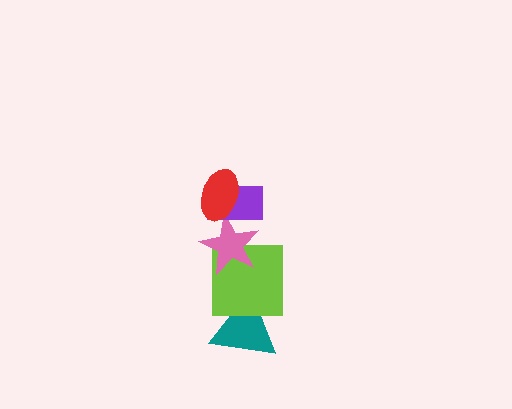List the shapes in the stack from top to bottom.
From top to bottom: the red ellipse, the purple rectangle, the pink star, the lime square, the teal triangle.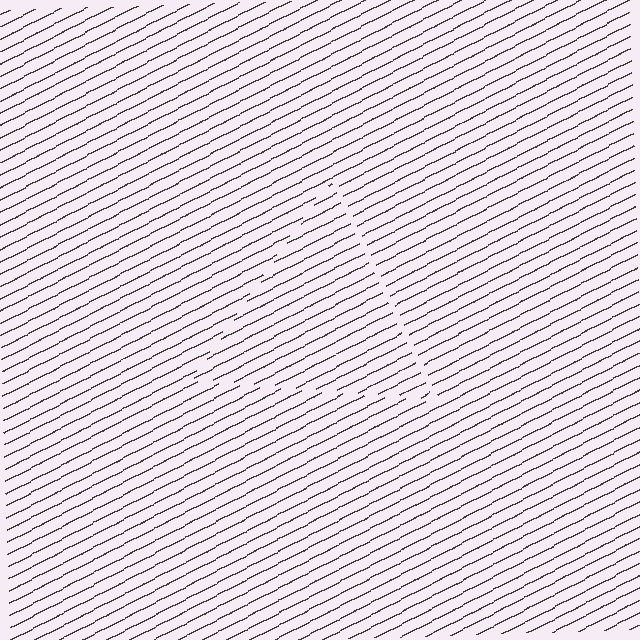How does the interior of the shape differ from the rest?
The interior of the shape contains the same grating, shifted by half a period — the contour is defined by the phase discontinuity where line-ends from the inner and outer gratings abut.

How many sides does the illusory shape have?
3 sides — the line-ends trace a triangle.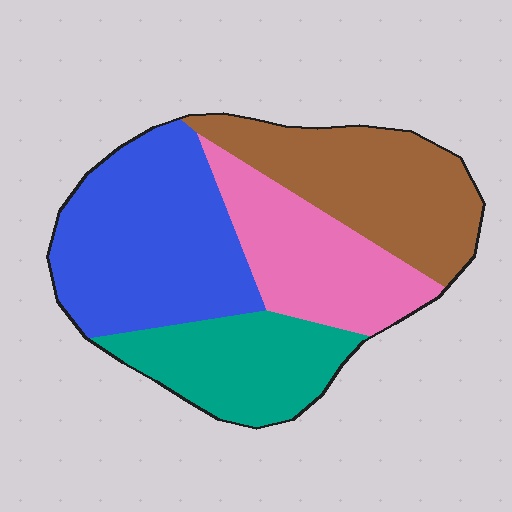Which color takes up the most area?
Blue, at roughly 35%.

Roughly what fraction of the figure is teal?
Teal covers 20% of the figure.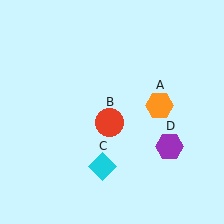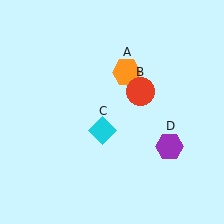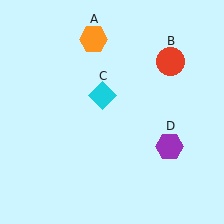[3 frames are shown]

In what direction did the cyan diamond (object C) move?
The cyan diamond (object C) moved up.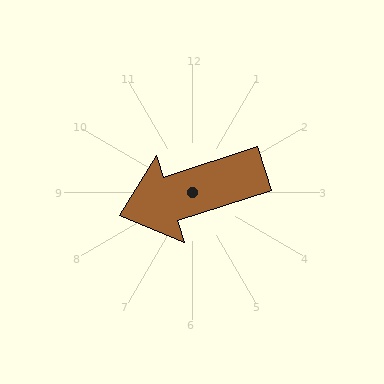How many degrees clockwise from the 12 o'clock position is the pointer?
Approximately 252 degrees.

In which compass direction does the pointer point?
West.